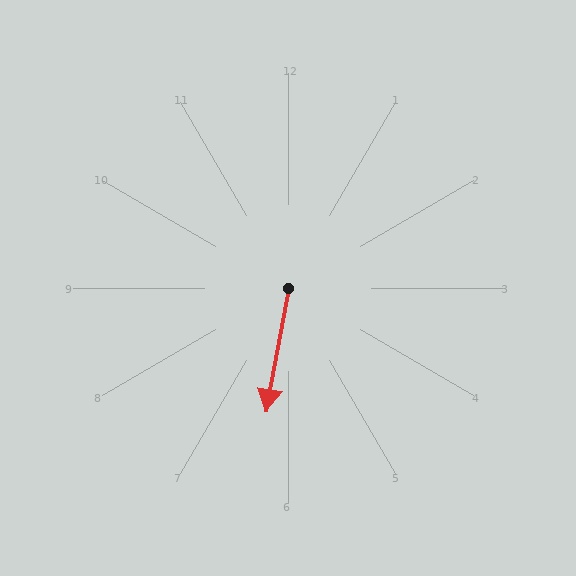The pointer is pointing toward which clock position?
Roughly 6 o'clock.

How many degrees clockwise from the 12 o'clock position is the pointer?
Approximately 190 degrees.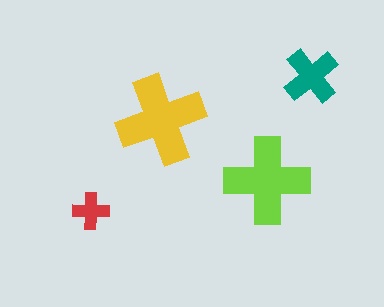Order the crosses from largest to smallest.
the yellow one, the lime one, the teal one, the red one.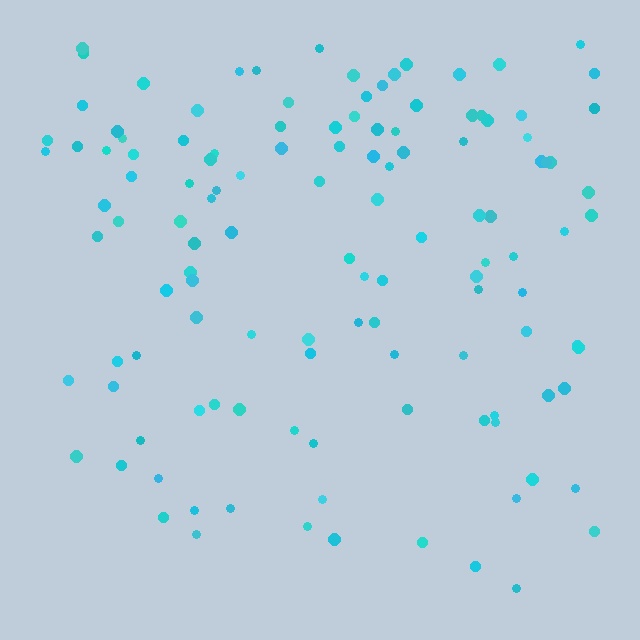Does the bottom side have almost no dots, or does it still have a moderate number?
Still a moderate number, just noticeably fewer than the top.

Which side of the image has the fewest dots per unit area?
The bottom.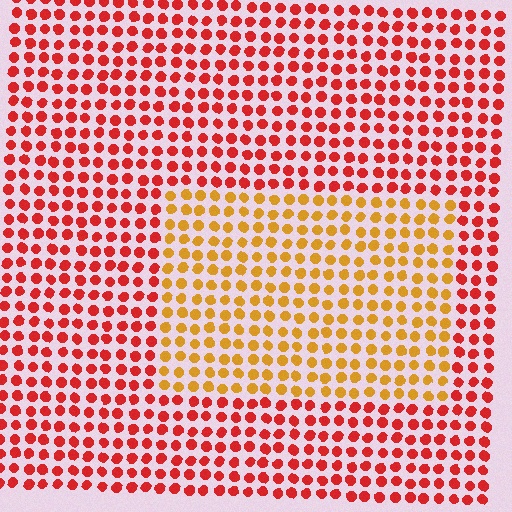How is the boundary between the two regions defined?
The boundary is defined purely by a slight shift in hue (about 41 degrees). Spacing, size, and orientation are identical on both sides.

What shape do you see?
I see a rectangle.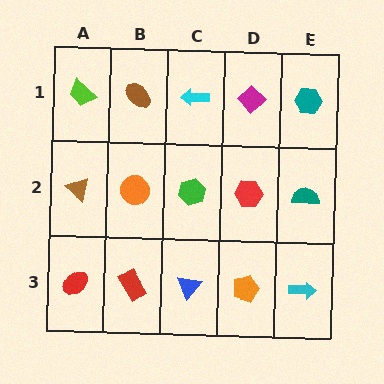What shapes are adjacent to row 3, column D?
A red hexagon (row 2, column D), a blue triangle (row 3, column C), a cyan arrow (row 3, column E).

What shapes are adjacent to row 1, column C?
A green hexagon (row 2, column C), a brown ellipse (row 1, column B), a magenta diamond (row 1, column D).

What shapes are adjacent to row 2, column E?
A teal hexagon (row 1, column E), a cyan arrow (row 3, column E), a red hexagon (row 2, column D).